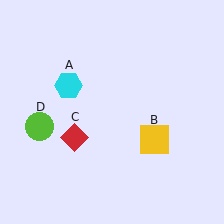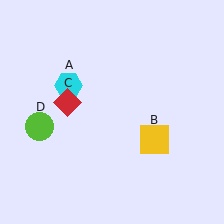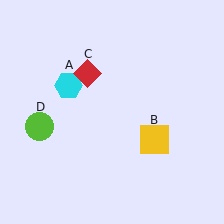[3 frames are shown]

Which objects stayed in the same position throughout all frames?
Cyan hexagon (object A) and yellow square (object B) and lime circle (object D) remained stationary.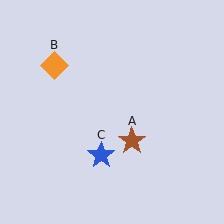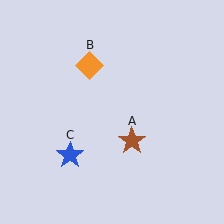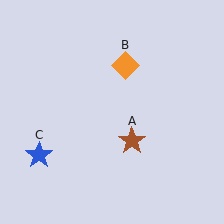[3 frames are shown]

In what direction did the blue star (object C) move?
The blue star (object C) moved left.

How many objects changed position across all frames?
2 objects changed position: orange diamond (object B), blue star (object C).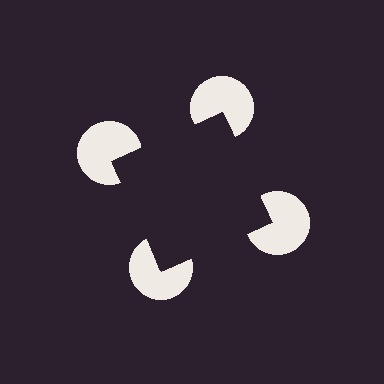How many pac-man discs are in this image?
There are 4 — one at each vertex of the illusory square.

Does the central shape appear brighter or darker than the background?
It typically appears slightly darker than the background, even though no actual brightness change is drawn.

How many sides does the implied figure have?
4 sides.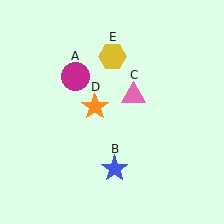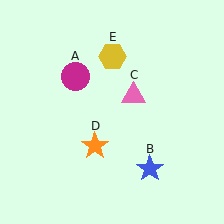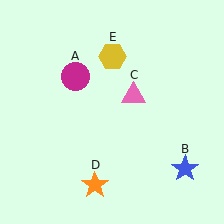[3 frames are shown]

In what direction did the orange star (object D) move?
The orange star (object D) moved down.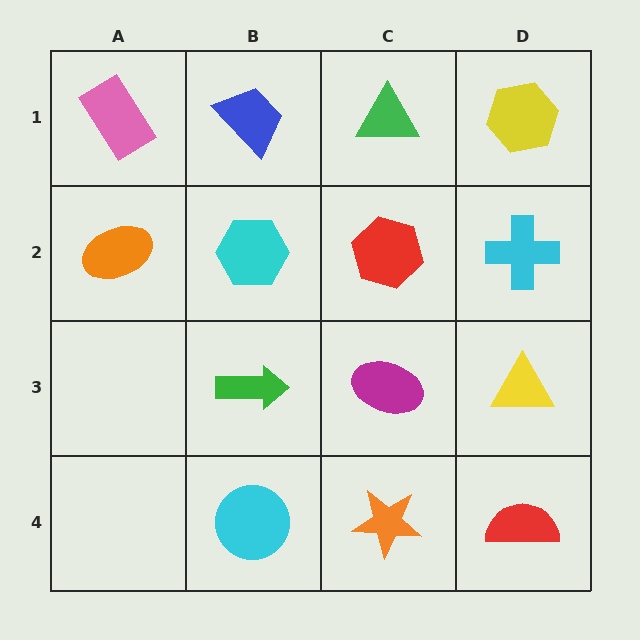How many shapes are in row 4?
3 shapes.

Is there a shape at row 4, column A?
No, that cell is empty.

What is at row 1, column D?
A yellow hexagon.